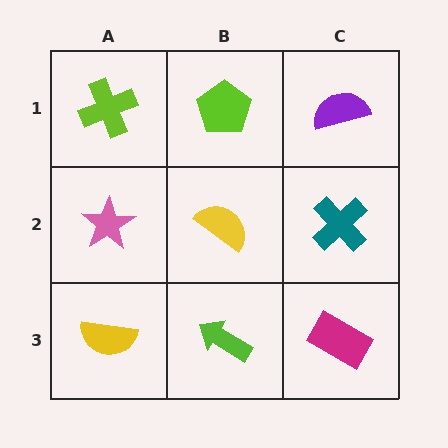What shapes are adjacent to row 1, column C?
A teal cross (row 2, column C), a lime pentagon (row 1, column B).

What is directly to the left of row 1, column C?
A lime pentagon.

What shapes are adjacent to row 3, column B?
A yellow semicircle (row 2, column B), a yellow semicircle (row 3, column A), a magenta rectangle (row 3, column C).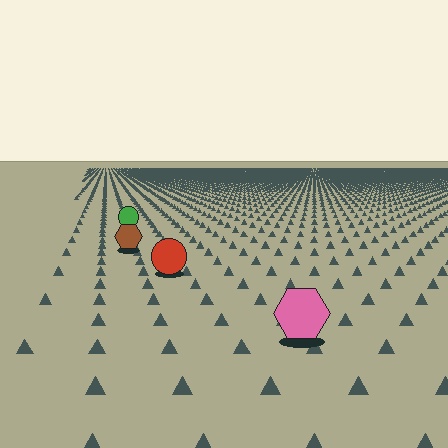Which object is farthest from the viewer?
The green circle is farthest from the viewer. It appears smaller and the ground texture around it is denser.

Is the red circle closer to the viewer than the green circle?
Yes. The red circle is closer — you can tell from the texture gradient: the ground texture is coarser near it.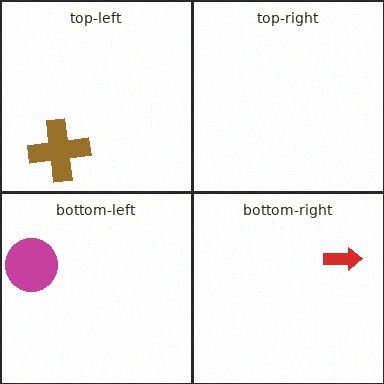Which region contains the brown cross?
The top-left region.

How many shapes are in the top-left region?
1.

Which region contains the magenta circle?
The bottom-left region.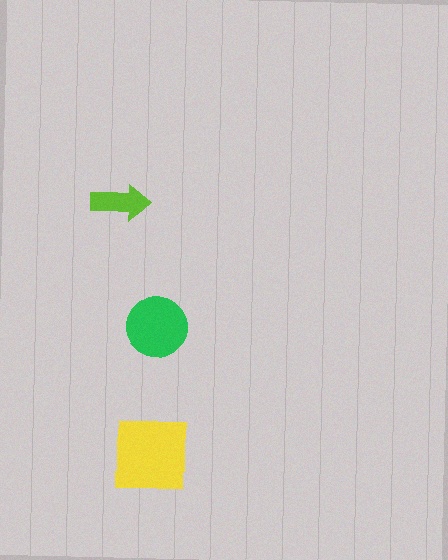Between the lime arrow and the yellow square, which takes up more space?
The yellow square.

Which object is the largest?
The yellow square.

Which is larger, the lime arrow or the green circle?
The green circle.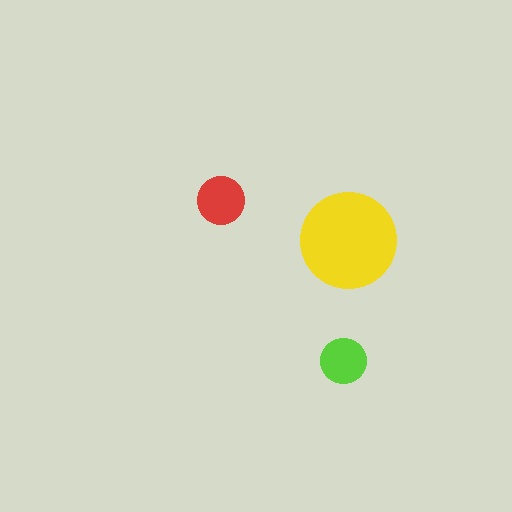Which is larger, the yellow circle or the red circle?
The yellow one.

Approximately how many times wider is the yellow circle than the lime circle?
About 2 times wider.